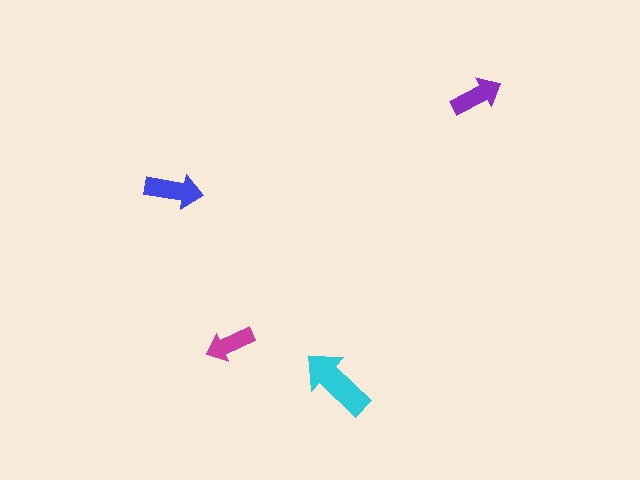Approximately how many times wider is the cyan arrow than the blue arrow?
About 1.5 times wider.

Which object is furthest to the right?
The purple arrow is rightmost.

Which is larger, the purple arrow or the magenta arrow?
The purple one.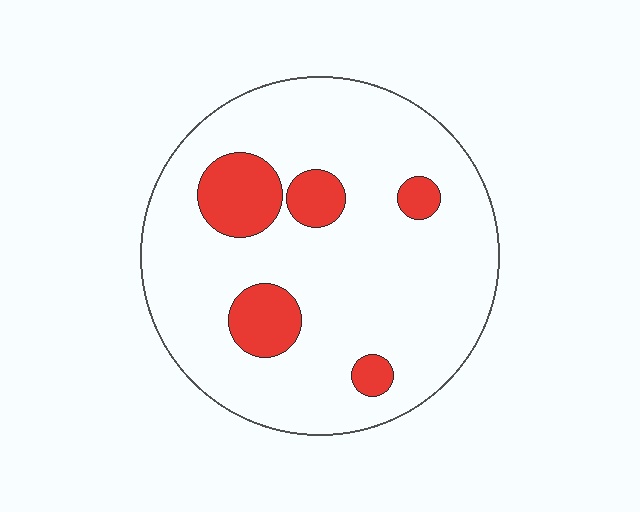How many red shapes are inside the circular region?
5.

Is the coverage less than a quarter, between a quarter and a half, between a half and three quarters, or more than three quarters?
Less than a quarter.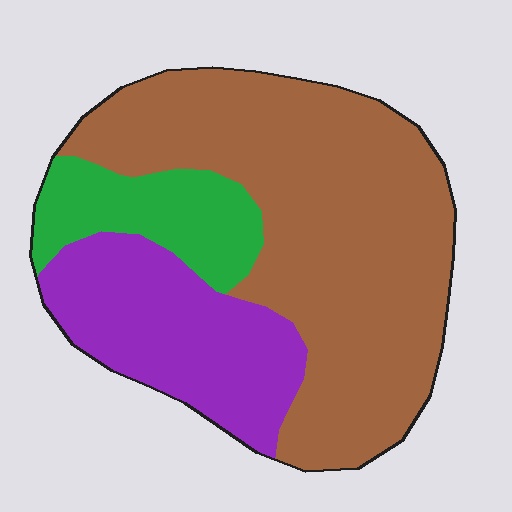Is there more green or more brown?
Brown.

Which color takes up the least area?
Green, at roughly 15%.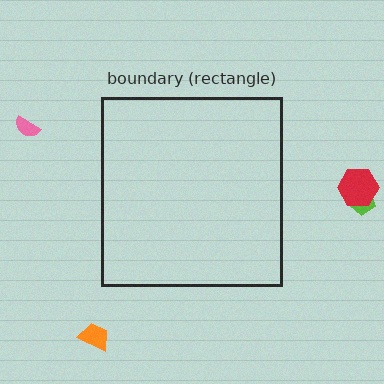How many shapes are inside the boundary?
0 inside, 4 outside.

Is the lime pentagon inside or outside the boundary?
Outside.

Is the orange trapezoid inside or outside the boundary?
Outside.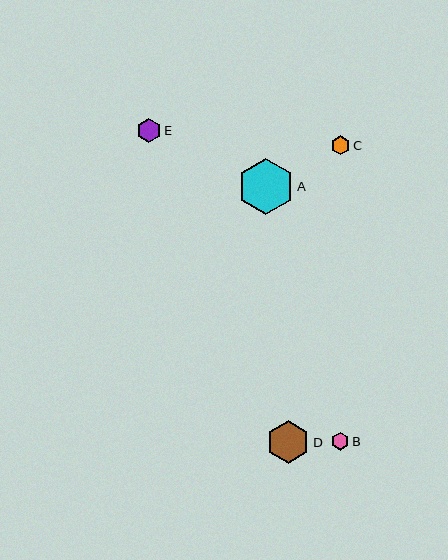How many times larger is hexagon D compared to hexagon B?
Hexagon D is approximately 2.4 times the size of hexagon B.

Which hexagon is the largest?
Hexagon A is the largest with a size of approximately 56 pixels.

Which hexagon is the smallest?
Hexagon B is the smallest with a size of approximately 18 pixels.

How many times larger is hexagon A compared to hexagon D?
Hexagon A is approximately 1.3 times the size of hexagon D.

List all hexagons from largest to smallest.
From largest to smallest: A, D, E, C, B.